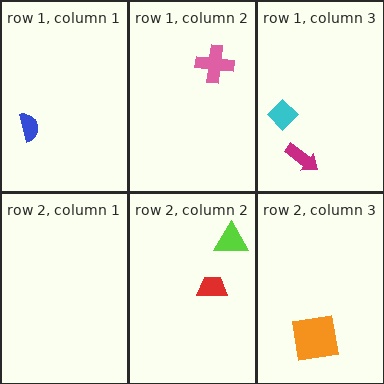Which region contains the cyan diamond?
The row 1, column 3 region.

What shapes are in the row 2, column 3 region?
The orange square.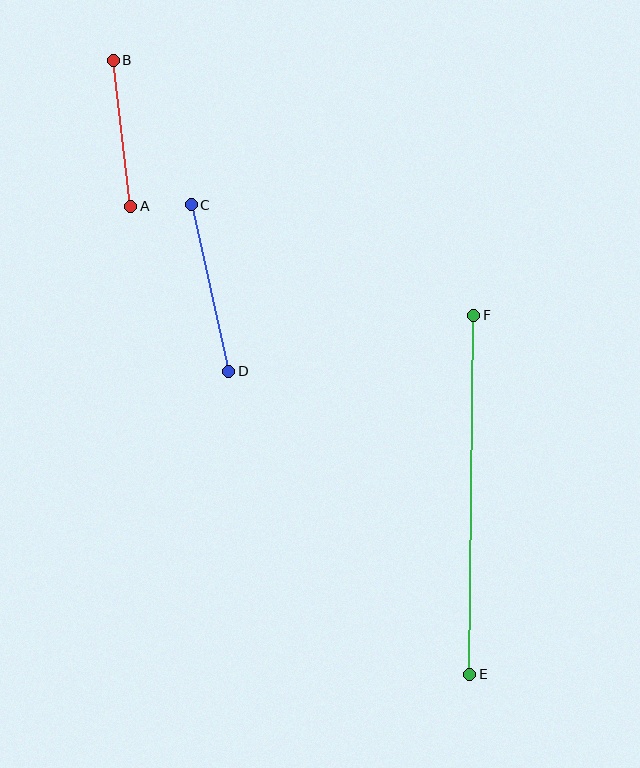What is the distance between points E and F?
The distance is approximately 359 pixels.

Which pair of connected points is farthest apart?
Points E and F are farthest apart.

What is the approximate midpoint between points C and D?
The midpoint is at approximately (210, 288) pixels.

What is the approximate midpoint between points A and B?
The midpoint is at approximately (122, 133) pixels.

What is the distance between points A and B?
The distance is approximately 147 pixels.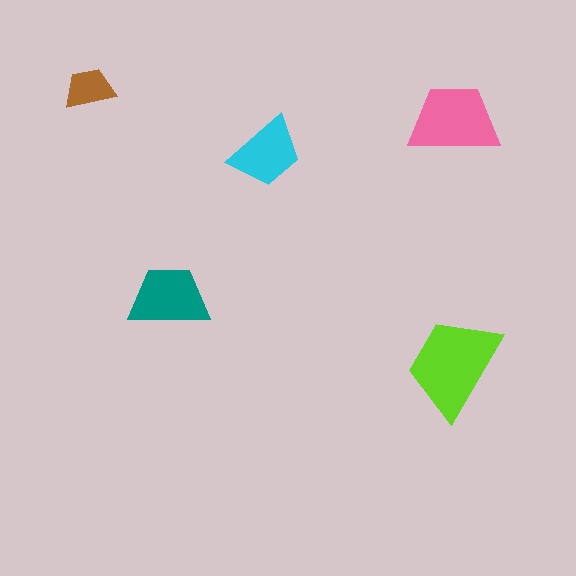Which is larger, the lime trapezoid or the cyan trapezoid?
The lime one.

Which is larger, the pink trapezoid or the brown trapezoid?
The pink one.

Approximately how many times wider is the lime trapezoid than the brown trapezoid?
About 2 times wider.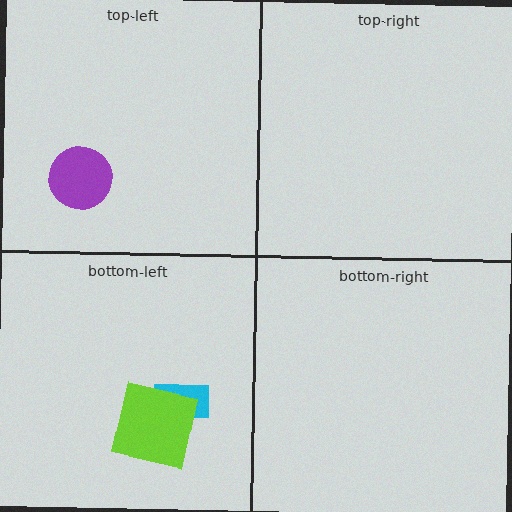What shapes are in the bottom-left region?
The cyan rectangle, the lime square.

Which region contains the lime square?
The bottom-left region.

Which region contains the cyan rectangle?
The bottom-left region.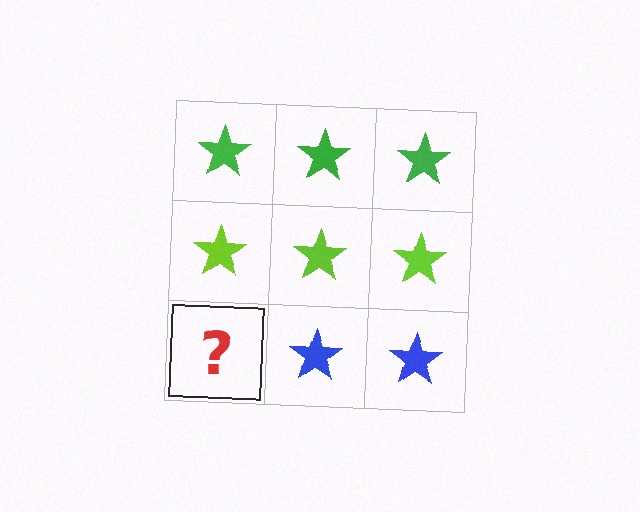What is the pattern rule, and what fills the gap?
The rule is that each row has a consistent color. The gap should be filled with a blue star.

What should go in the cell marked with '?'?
The missing cell should contain a blue star.